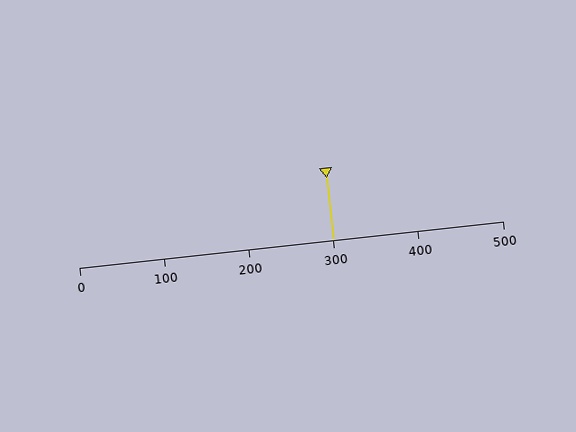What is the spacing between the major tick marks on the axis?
The major ticks are spaced 100 apart.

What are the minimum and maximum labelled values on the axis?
The axis runs from 0 to 500.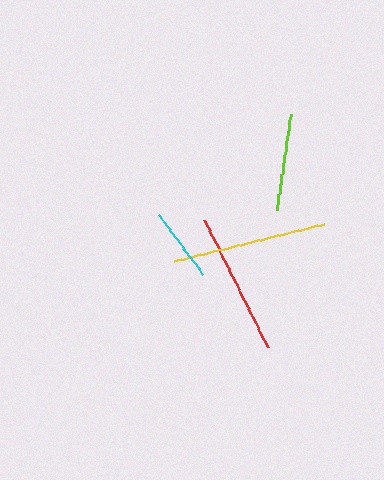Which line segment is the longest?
The yellow line is the longest at approximately 154 pixels.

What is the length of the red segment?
The red segment is approximately 143 pixels long.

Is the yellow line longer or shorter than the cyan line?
The yellow line is longer than the cyan line.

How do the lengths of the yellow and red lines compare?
The yellow and red lines are approximately the same length.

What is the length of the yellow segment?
The yellow segment is approximately 154 pixels long.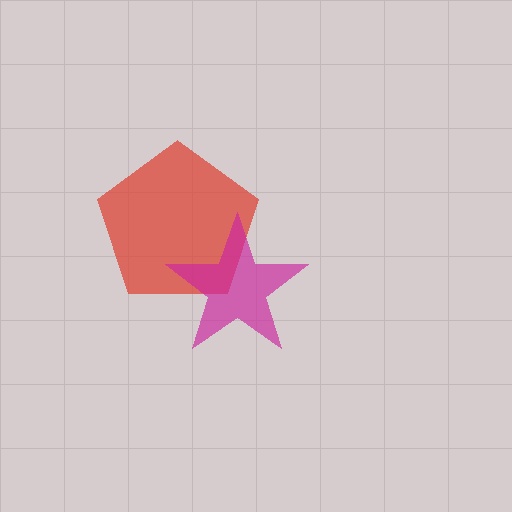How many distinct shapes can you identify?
There are 2 distinct shapes: a red pentagon, a magenta star.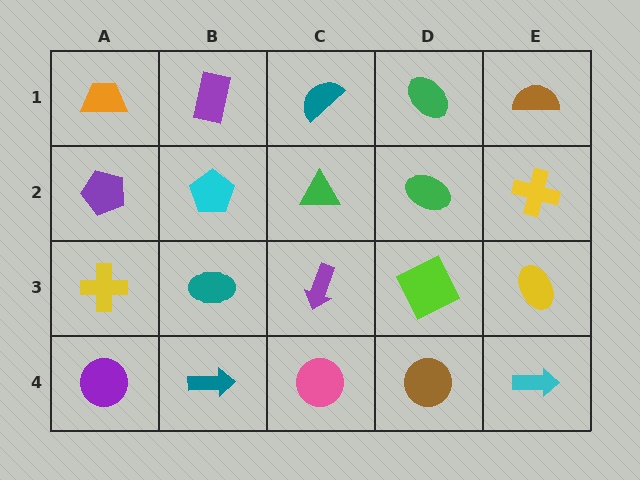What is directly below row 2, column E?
A yellow ellipse.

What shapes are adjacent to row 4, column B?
A teal ellipse (row 3, column B), a purple circle (row 4, column A), a pink circle (row 4, column C).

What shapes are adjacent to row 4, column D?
A lime square (row 3, column D), a pink circle (row 4, column C), a cyan arrow (row 4, column E).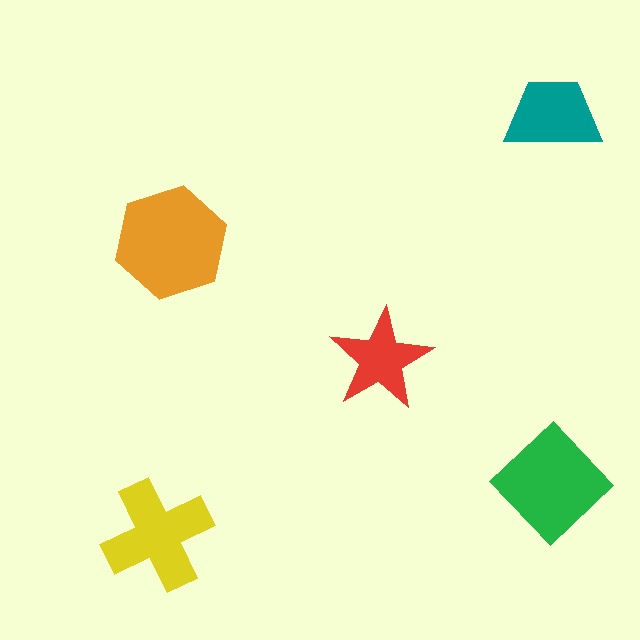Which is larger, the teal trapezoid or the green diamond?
The green diamond.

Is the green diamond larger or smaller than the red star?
Larger.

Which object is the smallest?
The red star.